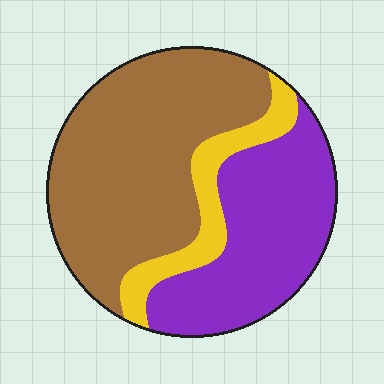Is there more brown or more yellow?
Brown.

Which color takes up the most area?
Brown, at roughly 50%.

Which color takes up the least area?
Yellow, at roughly 15%.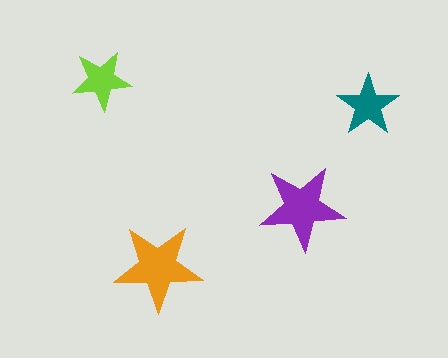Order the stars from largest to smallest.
the orange one, the purple one, the teal one, the lime one.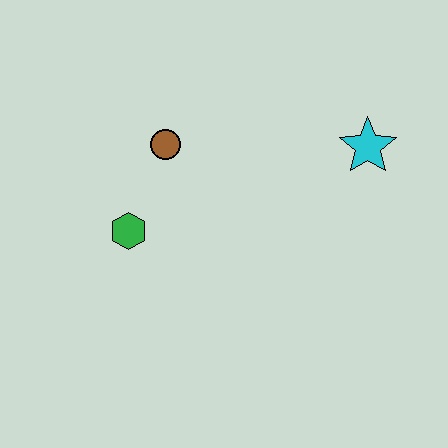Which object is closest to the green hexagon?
The brown circle is closest to the green hexagon.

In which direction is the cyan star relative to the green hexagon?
The cyan star is to the right of the green hexagon.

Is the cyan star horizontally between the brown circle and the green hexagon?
No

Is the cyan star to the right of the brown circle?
Yes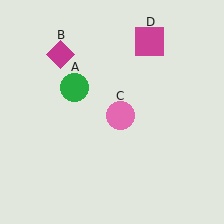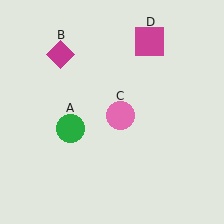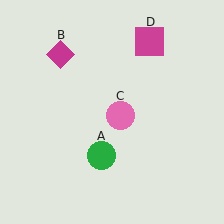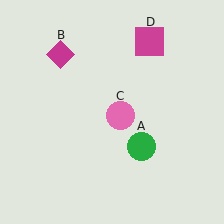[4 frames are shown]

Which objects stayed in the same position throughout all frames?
Magenta diamond (object B) and pink circle (object C) and magenta square (object D) remained stationary.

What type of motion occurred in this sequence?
The green circle (object A) rotated counterclockwise around the center of the scene.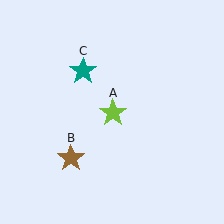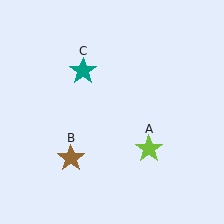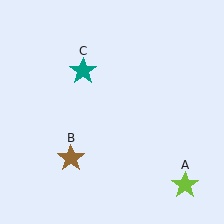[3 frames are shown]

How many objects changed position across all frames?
1 object changed position: lime star (object A).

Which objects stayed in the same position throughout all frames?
Brown star (object B) and teal star (object C) remained stationary.